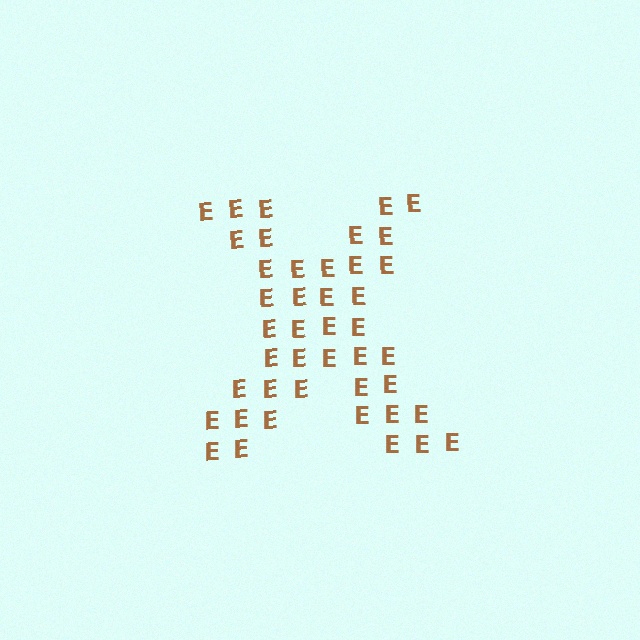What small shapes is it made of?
It is made of small letter E's.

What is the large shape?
The large shape is the letter X.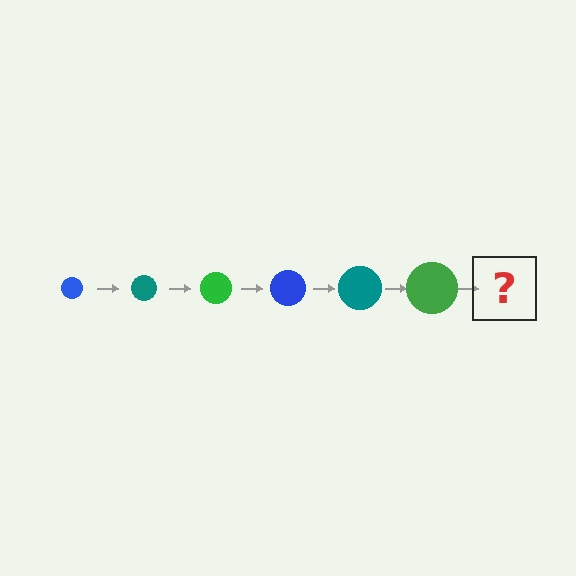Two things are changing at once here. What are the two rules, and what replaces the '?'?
The two rules are that the circle grows larger each step and the color cycles through blue, teal, and green. The '?' should be a blue circle, larger than the previous one.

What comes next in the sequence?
The next element should be a blue circle, larger than the previous one.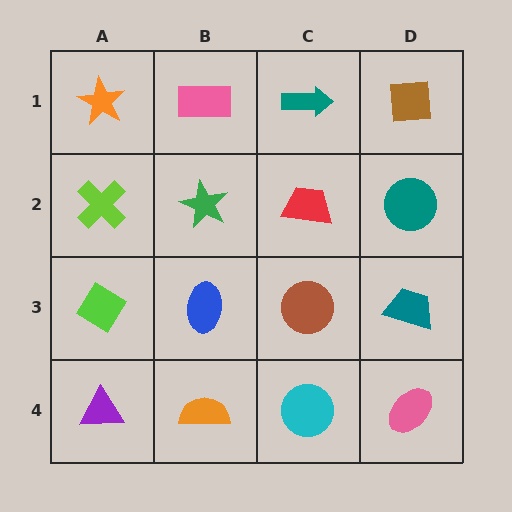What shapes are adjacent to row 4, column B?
A blue ellipse (row 3, column B), a purple triangle (row 4, column A), a cyan circle (row 4, column C).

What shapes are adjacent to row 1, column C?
A red trapezoid (row 2, column C), a pink rectangle (row 1, column B), a brown square (row 1, column D).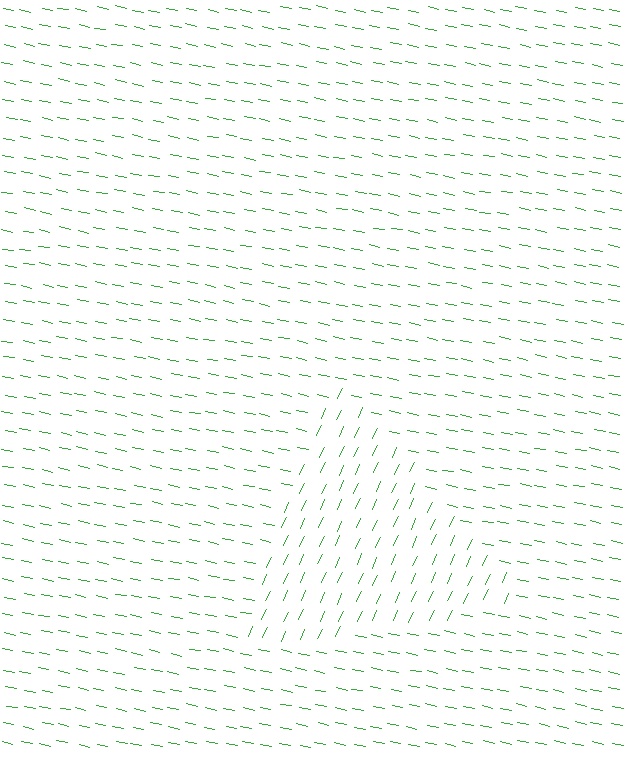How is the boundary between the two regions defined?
The boundary is defined purely by a change in line orientation (approximately 77 degrees difference). All lines are the same color and thickness.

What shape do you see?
I see a triangle.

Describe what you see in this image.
The image is filled with small green line segments. A triangle region in the image has lines oriented differently from the surrounding lines, creating a visible texture boundary.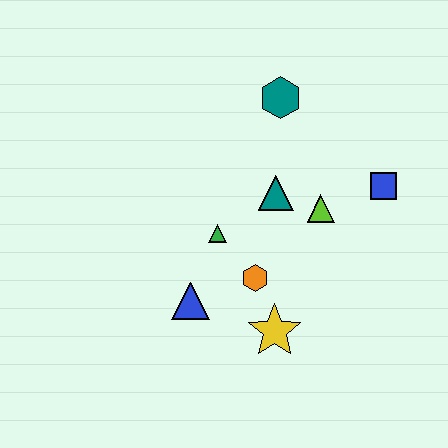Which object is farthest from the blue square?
The blue triangle is farthest from the blue square.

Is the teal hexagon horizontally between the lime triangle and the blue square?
No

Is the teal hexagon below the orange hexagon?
No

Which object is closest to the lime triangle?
The teal triangle is closest to the lime triangle.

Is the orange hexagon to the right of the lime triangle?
No